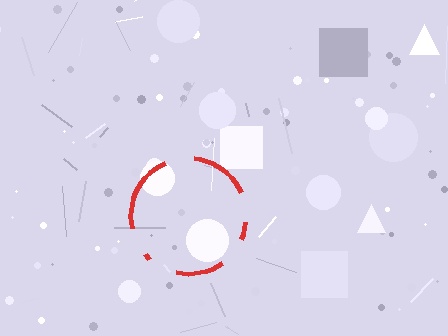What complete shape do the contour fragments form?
The contour fragments form a circle.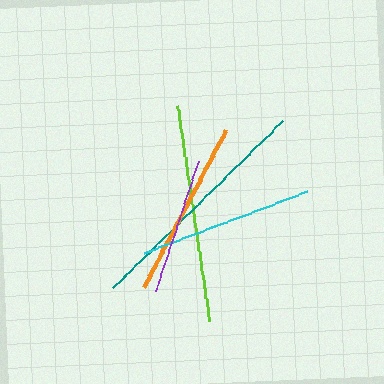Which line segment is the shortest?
The purple line is the shortest at approximately 137 pixels.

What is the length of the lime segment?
The lime segment is approximately 217 pixels long.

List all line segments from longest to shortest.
From longest to shortest: teal, lime, orange, cyan, purple.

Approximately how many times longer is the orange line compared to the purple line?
The orange line is approximately 1.3 times the length of the purple line.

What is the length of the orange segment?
The orange segment is approximately 178 pixels long.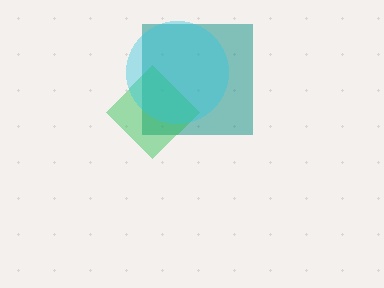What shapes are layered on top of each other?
The layered shapes are: a teal square, a green diamond, a cyan circle.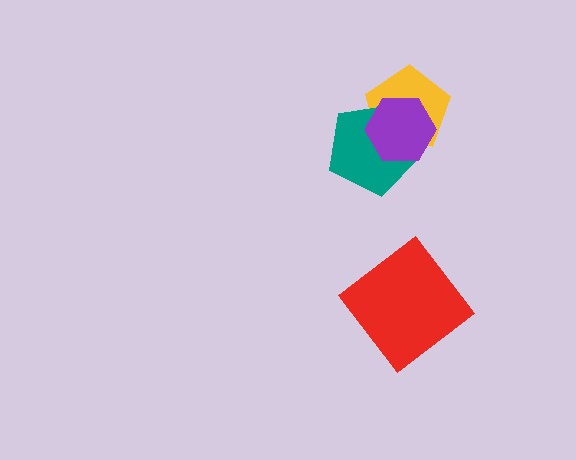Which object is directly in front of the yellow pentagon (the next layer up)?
The teal pentagon is directly in front of the yellow pentagon.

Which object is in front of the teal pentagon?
The purple hexagon is in front of the teal pentagon.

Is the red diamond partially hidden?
No, no other shape covers it.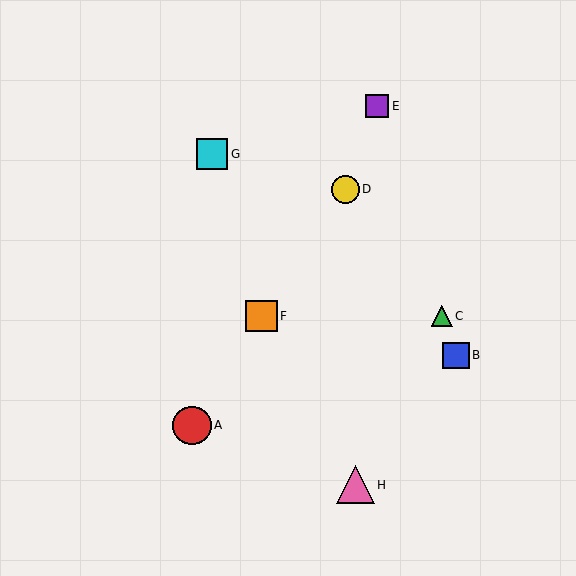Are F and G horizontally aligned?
No, F is at y≈316 and G is at y≈154.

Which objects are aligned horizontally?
Objects C, F are aligned horizontally.